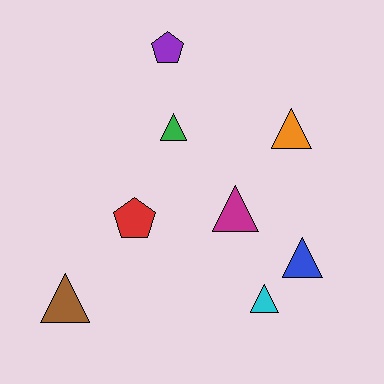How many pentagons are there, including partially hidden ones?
There are 2 pentagons.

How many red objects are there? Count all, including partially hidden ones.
There is 1 red object.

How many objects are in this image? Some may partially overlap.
There are 8 objects.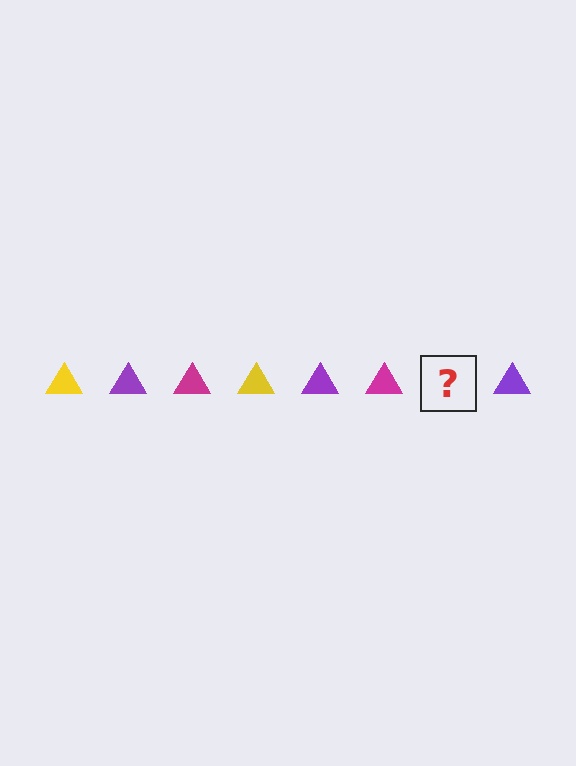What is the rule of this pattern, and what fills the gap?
The rule is that the pattern cycles through yellow, purple, magenta triangles. The gap should be filled with a yellow triangle.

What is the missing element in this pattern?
The missing element is a yellow triangle.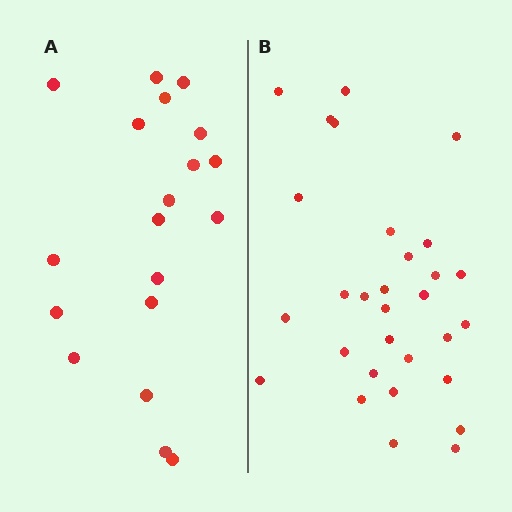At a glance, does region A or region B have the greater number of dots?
Region B (the right region) has more dots.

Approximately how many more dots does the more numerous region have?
Region B has roughly 12 or so more dots than region A.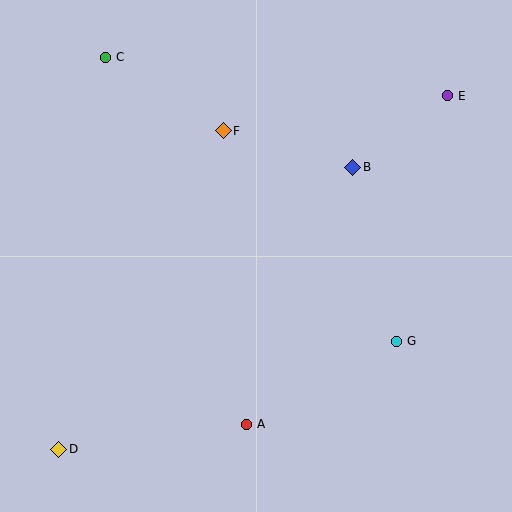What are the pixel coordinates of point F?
Point F is at (223, 131).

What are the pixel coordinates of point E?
Point E is at (448, 96).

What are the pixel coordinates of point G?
Point G is at (397, 341).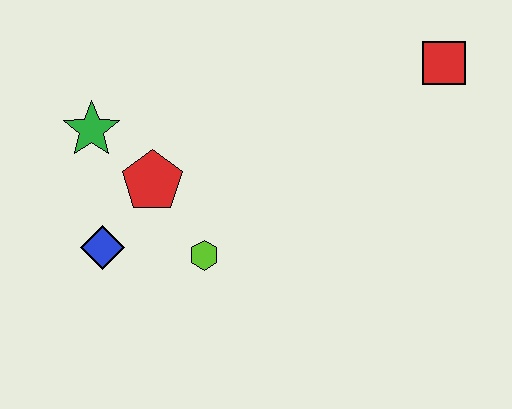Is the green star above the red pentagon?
Yes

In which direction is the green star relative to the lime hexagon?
The green star is above the lime hexagon.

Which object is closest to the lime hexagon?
The red pentagon is closest to the lime hexagon.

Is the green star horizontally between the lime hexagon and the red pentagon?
No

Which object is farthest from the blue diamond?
The red square is farthest from the blue diamond.